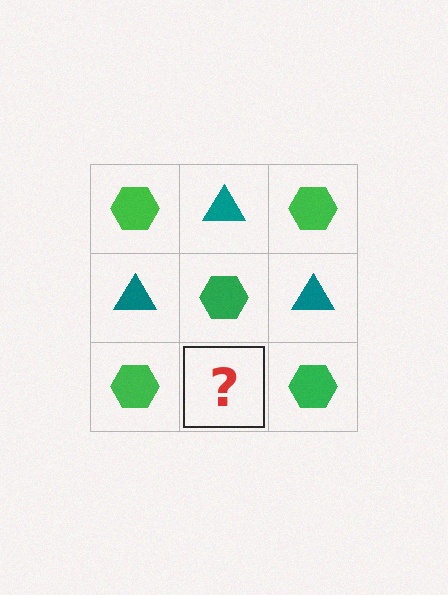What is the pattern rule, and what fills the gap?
The rule is that it alternates green hexagon and teal triangle in a checkerboard pattern. The gap should be filled with a teal triangle.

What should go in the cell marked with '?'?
The missing cell should contain a teal triangle.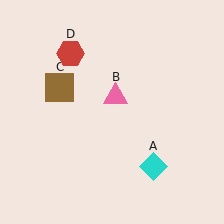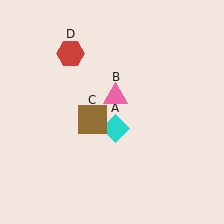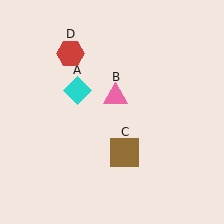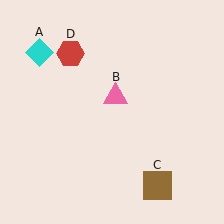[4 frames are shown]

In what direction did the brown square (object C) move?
The brown square (object C) moved down and to the right.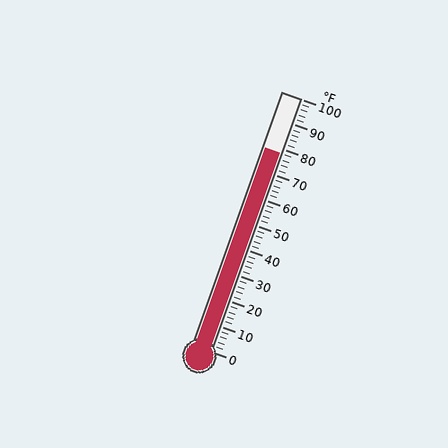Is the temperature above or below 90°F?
The temperature is below 90°F.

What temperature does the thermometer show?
The thermometer shows approximately 78°F.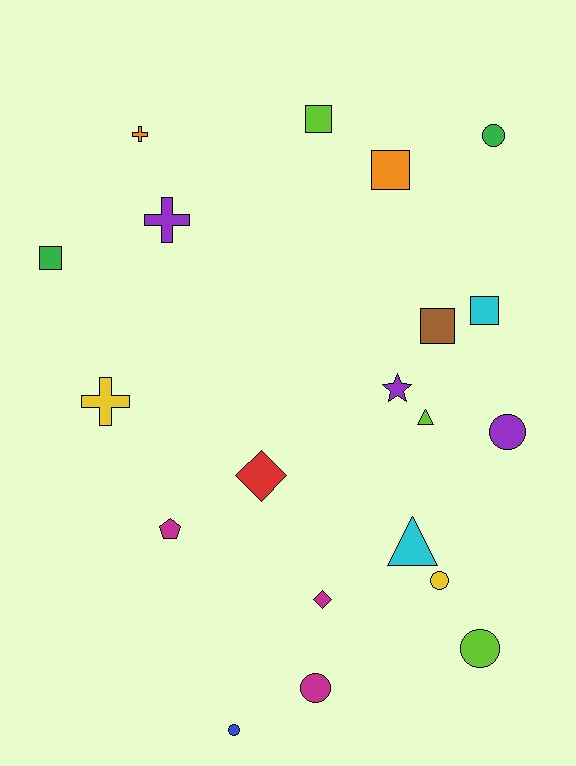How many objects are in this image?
There are 20 objects.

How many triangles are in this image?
There are 2 triangles.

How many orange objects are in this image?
There are 2 orange objects.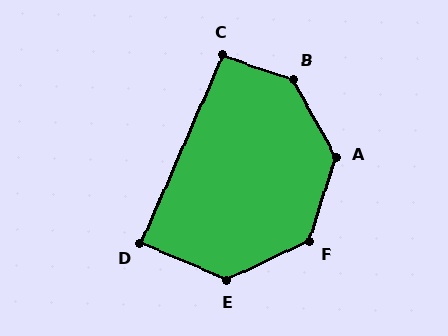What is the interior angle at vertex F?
Approximately 133 degrees (obtuse).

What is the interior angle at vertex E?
Approximately 131 degrees (obtuse).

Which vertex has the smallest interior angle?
D, at approximately 90 degrees.